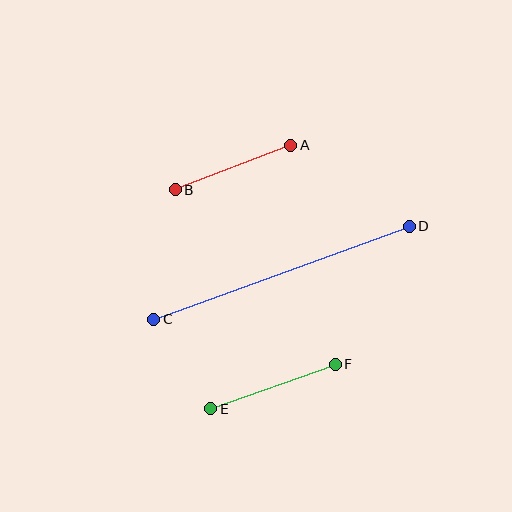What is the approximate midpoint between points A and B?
The midpoint is at approximately (233, 167) pixels.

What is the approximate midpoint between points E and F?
The midpoint is at approximately (273, 386) pixels.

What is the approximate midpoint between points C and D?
The midpoint is at approximately (281, 273) pixels.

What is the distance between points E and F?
The distance is approximately 132 pixels.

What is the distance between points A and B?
The distance is approximately 124 pixels.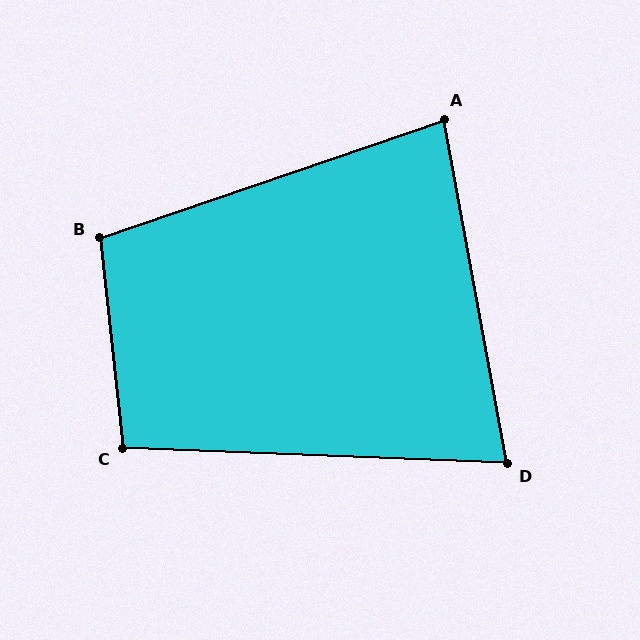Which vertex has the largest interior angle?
B, at approximately 103 degrees.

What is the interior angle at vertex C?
Approximately 98 degrees (obtuse).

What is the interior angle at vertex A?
Approximately 82 degrees (acute).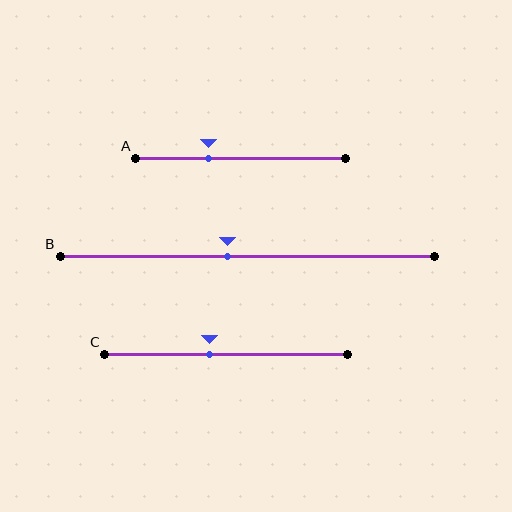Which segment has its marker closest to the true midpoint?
Segment B has its marker closest to the true midpoint.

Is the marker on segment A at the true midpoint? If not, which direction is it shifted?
No, the marker on segment A is shifted to the left by about 15% of the segment length.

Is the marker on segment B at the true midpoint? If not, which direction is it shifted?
No, the marker on segment B is shifted to the left by about 5% of the segment length.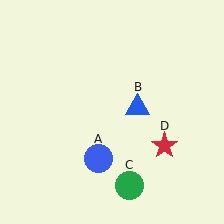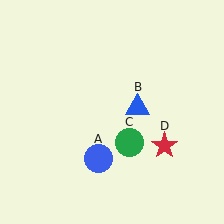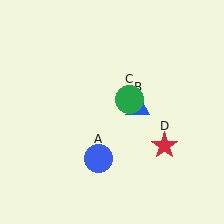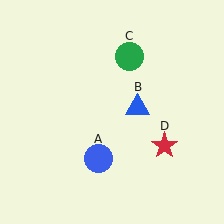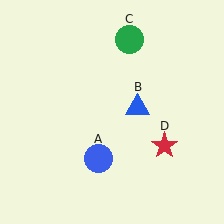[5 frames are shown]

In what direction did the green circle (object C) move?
The green circle (object C) moved up.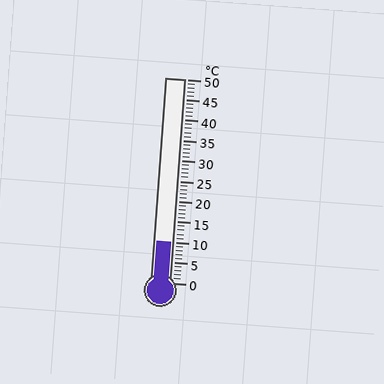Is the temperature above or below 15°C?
The temperature is below 15°C.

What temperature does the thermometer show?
The thermometer shows approximately 10°C.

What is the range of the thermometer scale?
The thermometer scale ranges from 0°C to 50°C.